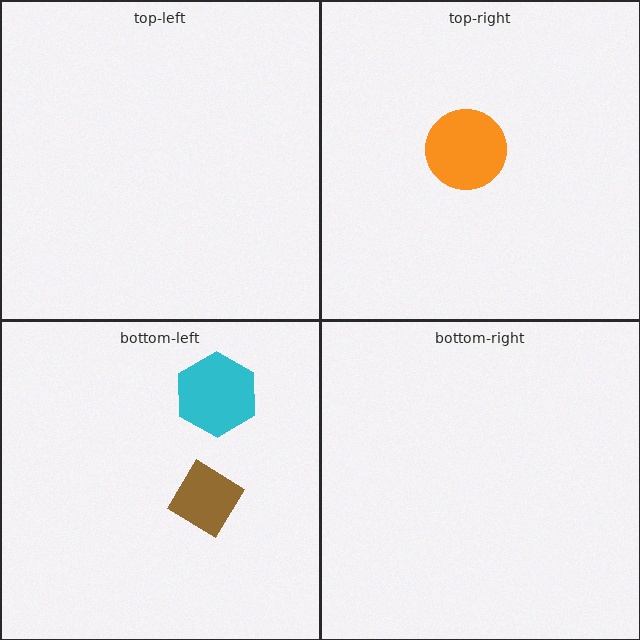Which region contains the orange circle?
The top-right region.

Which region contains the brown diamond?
The bottom-left region.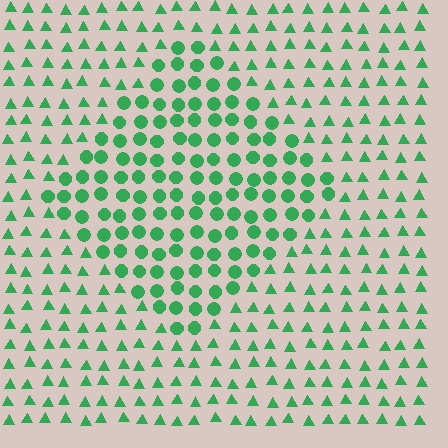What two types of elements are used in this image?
The image uses circles inside the diamond region and triangles outside it.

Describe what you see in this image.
The image is filled with small green elements arranged in a uniform grid. A diamond-shaped region contains circles, while the surrounding area contains triangles. The boundary is defined purely by the change in element shape.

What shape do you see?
I see a diamond.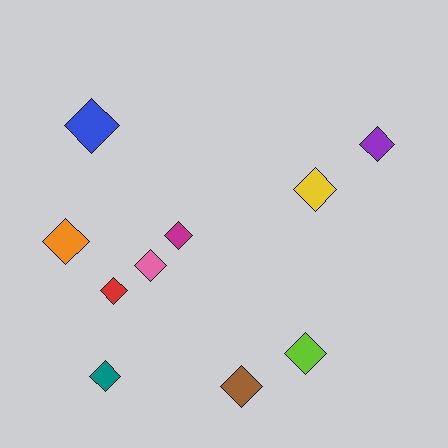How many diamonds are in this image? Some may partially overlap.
There are 10 diamonds.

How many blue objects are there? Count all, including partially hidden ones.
There is 1 blue object.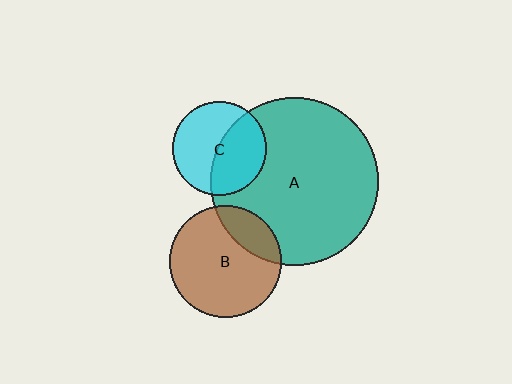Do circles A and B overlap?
Yes.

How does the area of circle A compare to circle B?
Approximately 2.2 times.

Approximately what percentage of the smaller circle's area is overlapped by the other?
Approximately 20%.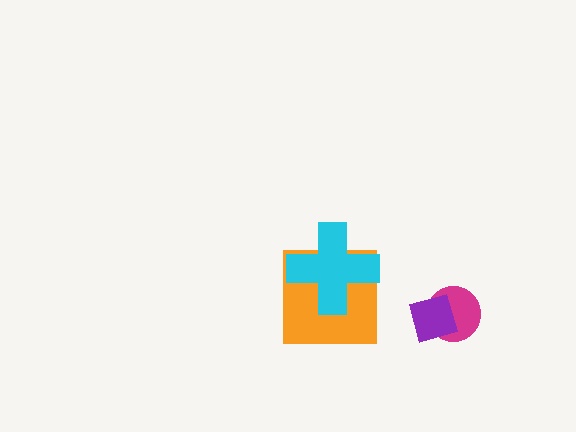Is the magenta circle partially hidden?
Yes, it is partially covered by another shape.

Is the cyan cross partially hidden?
No, no other shape covers it.